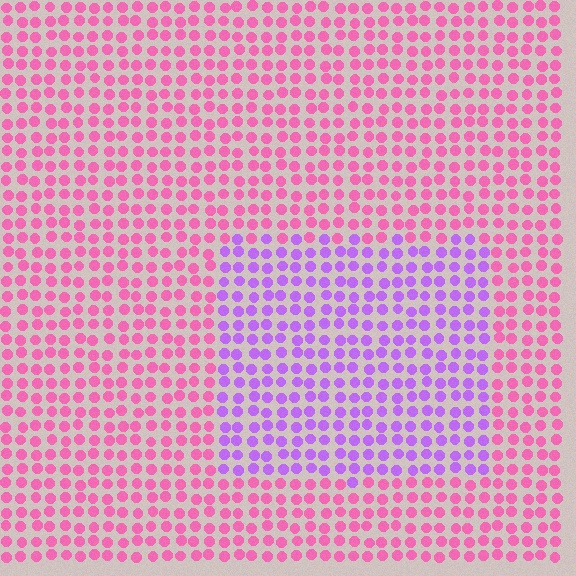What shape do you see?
I see a rectangle.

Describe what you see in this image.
The image is filled with small pink elements in a uniform arrangement. A rectangle-shaped region is visible where the elements are tinted to a slightly different hue, forming a subtle color boundary.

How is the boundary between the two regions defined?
The boundary is defined purely by a slight shift in hue (about 50 degrees). Spacing, size, and orientation are identical on both sides.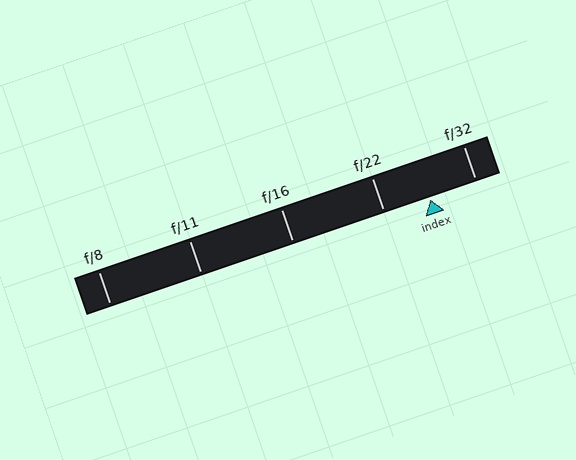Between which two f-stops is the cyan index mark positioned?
The index mark is between f/22 and f/32.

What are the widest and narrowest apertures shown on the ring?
The widest aperture shown is f/8 and the narrowest is f/32.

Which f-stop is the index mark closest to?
The index mark is closest to f/32.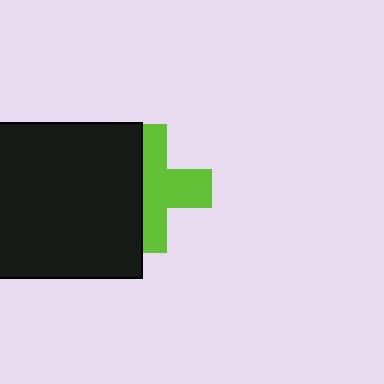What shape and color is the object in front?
The object in front is a black rectangle.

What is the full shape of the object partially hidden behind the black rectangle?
The partially hidden object is a lime cross.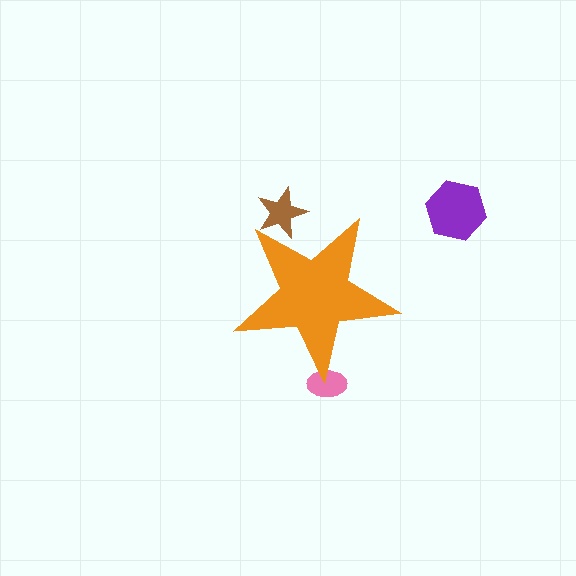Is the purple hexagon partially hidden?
No, the purple hexagon is fully visible.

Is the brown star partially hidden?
Yes, the brown star is partially hidden behind the orange star.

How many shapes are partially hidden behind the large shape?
2 shapes are partially hidden.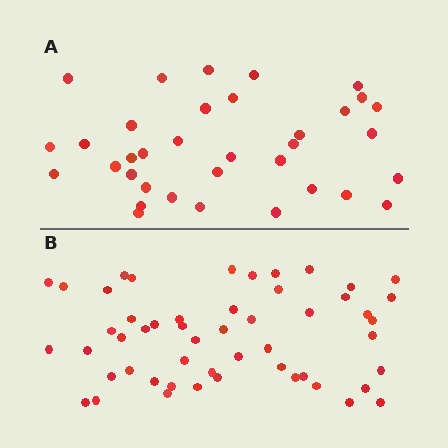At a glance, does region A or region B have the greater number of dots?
Region B (the bottom region) has more dots.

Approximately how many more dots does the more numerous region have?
Region B has approximately 15 more dots than region A.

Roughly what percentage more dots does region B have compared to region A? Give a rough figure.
About 50% more.